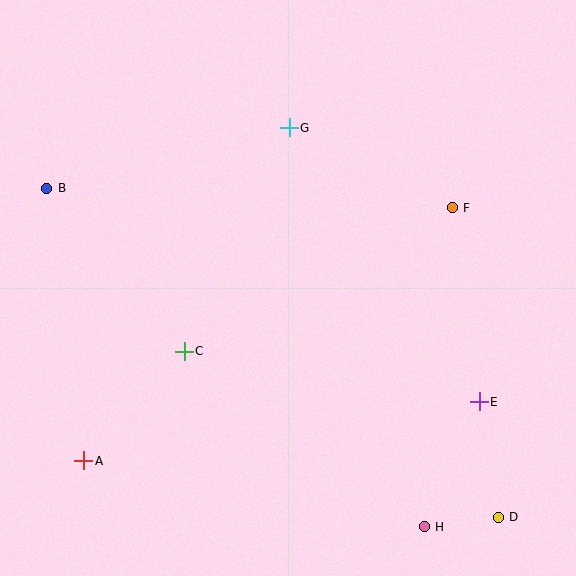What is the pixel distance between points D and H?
The distance between D and H is 75 pixels.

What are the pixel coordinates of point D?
Point D is at (498, 517).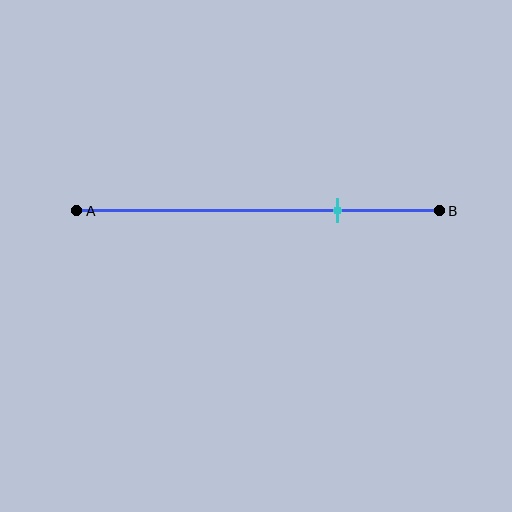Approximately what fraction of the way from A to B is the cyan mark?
The cyan mark is approximately 70% of the way from A to B.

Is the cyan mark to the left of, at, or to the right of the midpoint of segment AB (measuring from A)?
The cyan mark is to the right of the midpoint of segment AB.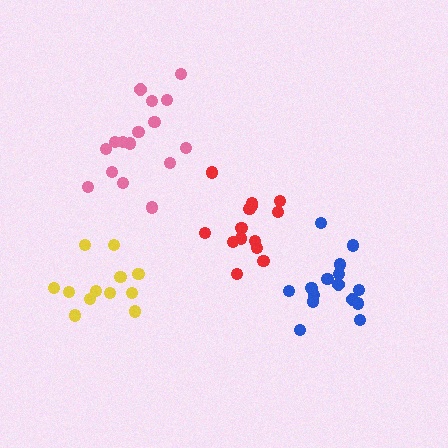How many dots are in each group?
Group 1: 15 dots, Group 2: 16 dots, Group 3: 15 dots, Group 4: 12 dots (58 total).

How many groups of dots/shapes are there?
There are 4 groups.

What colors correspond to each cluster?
The clusters are colored: red, pink, blue, yellow.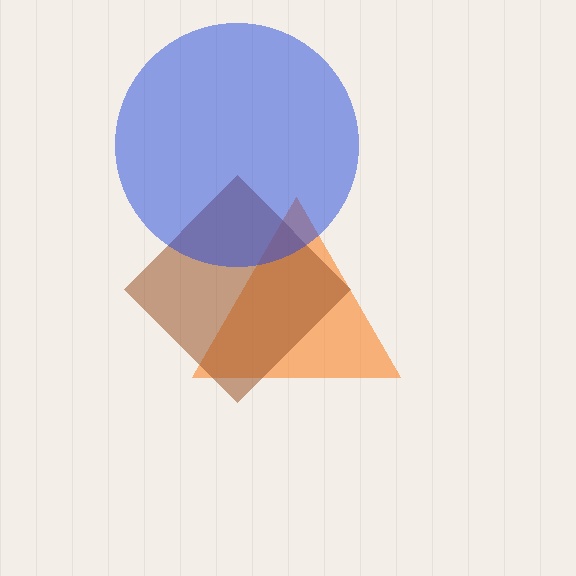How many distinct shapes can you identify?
There are 3 distinct shapes: an orange triangle, a brown diamond, a blue circle.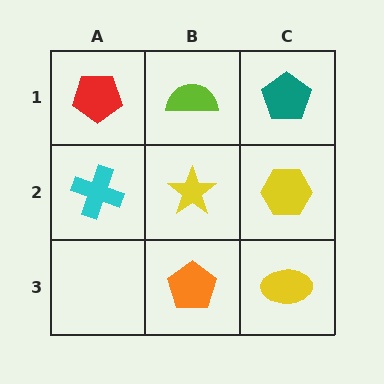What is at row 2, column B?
A yellow star.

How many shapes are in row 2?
3 shapes.